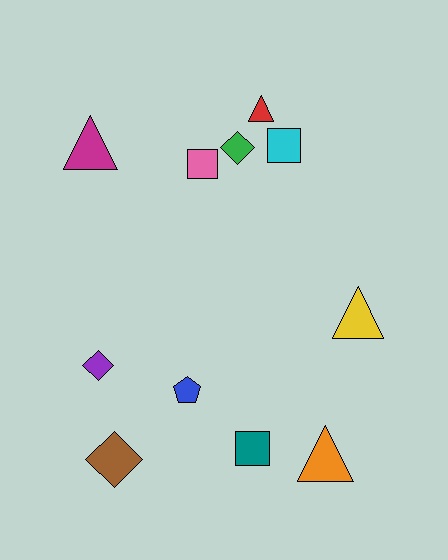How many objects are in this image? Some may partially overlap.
There are 11 objects.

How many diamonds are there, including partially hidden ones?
There are 3 diamonds.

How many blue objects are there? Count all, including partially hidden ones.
There is 1 blue object.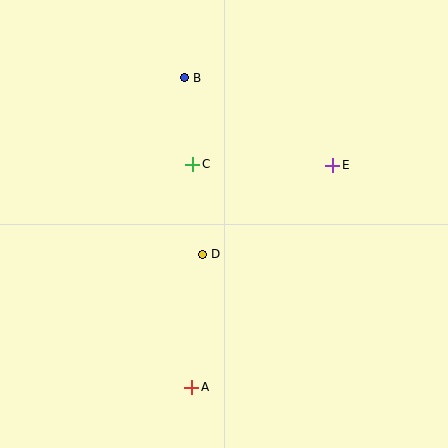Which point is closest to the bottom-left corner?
Point A is closest to the bottom-left corner.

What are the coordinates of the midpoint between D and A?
The midpoint between D and A is at (197, 321).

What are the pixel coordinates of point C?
Point C is at (193, 164).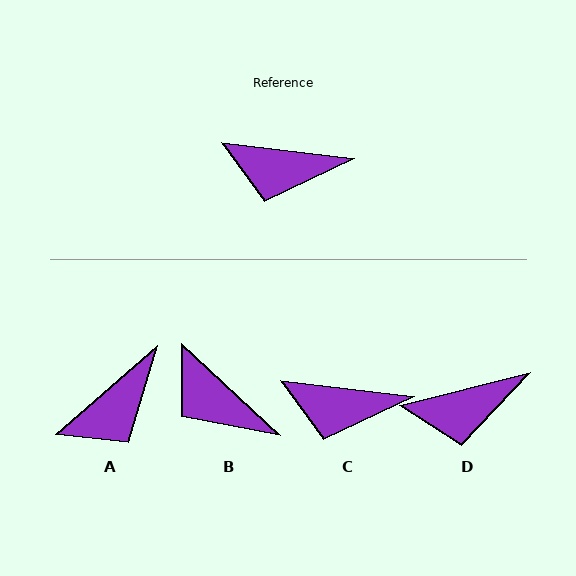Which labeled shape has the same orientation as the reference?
C.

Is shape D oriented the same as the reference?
No, it is off by about 21 degrees.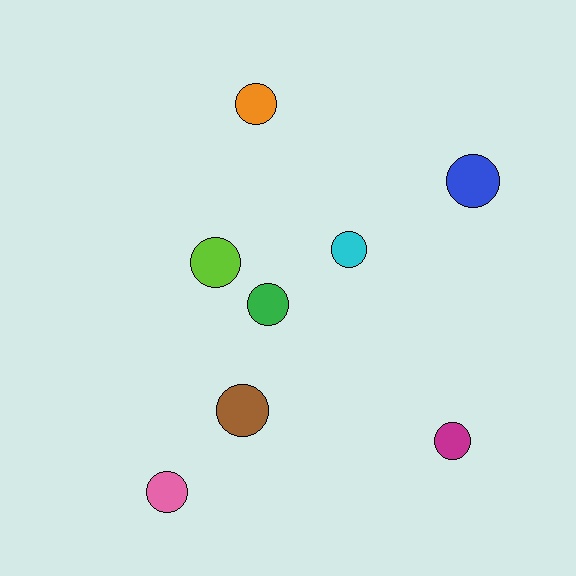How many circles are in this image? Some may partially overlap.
There are 8 circles.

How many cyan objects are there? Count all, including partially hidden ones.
There is 1 cyan object.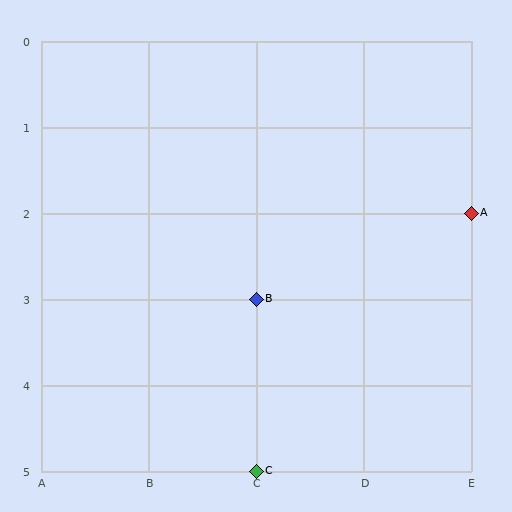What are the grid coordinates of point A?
Point A is at grid coordinates (E, 2).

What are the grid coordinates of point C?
Point C is at grid coordinates (C, 5).